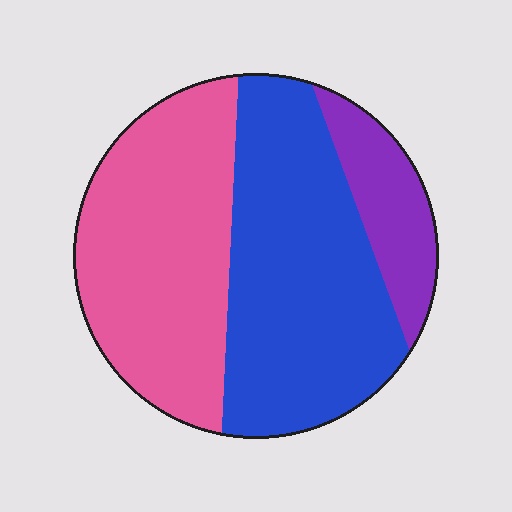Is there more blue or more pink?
Blue.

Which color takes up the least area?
Purple, at roughly 15%.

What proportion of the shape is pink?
Pink covers around 40% of the shape.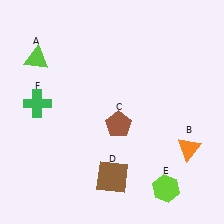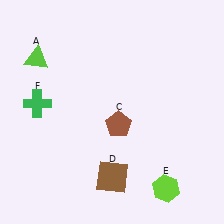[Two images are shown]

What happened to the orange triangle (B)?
The orange triangle (B) was removed in Image 2. It was in the bottom-right area of Image 1.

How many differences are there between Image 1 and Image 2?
There is 1 difference between the two images.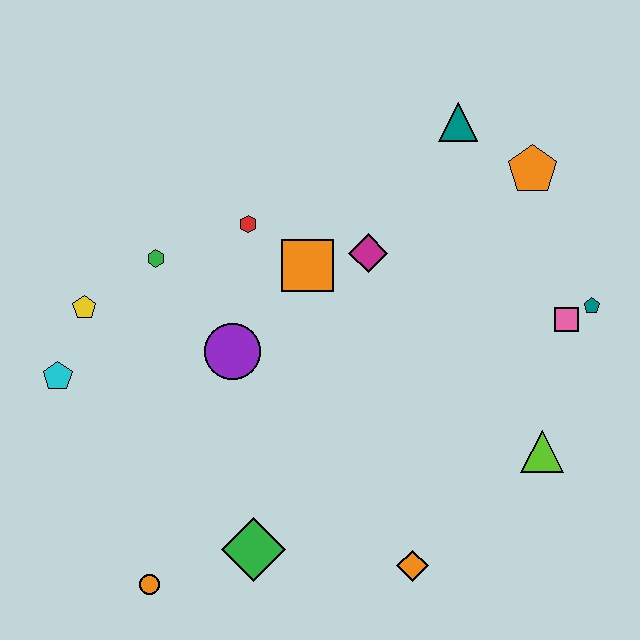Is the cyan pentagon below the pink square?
Yes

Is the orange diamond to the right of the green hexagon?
Yes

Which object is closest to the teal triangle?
The orange pentagon is closest to the teal triangle.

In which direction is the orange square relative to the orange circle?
The orange square is above the orange circle.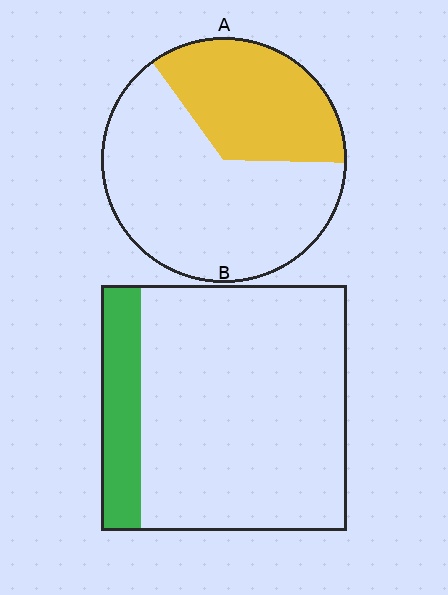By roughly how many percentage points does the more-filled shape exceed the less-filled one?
By roughly 20 percentage points (A over B).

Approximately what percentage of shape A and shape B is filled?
A is approximately 35% and B is approximately 15%.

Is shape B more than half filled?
No.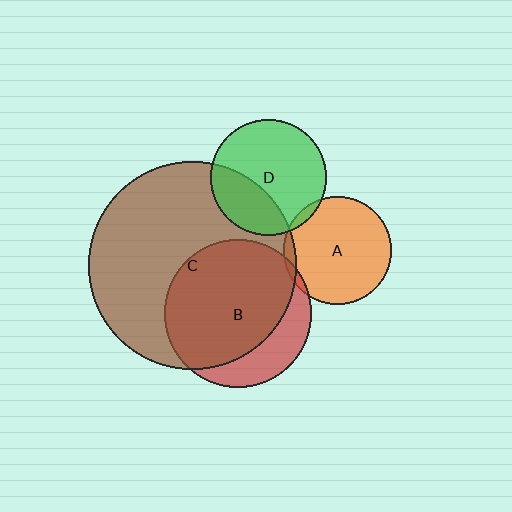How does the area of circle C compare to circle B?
Approximately 2.0 times.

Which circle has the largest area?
Circle C (brown).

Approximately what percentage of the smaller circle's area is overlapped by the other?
Approximately 30%.